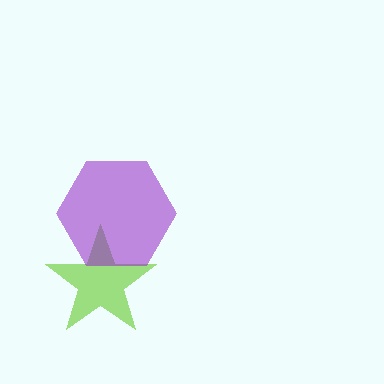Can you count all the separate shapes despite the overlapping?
Yes, there are 2 separate shapes.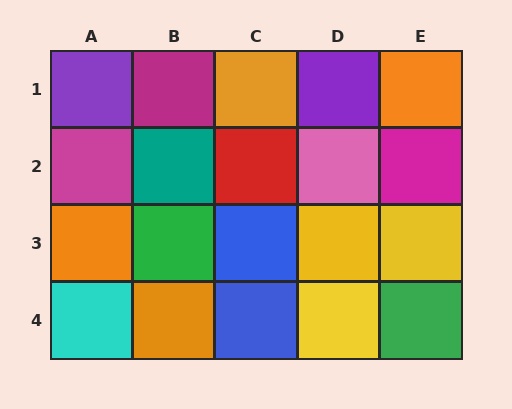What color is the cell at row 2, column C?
Red.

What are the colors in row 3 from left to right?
Orange, green, blue, yellow, yellow.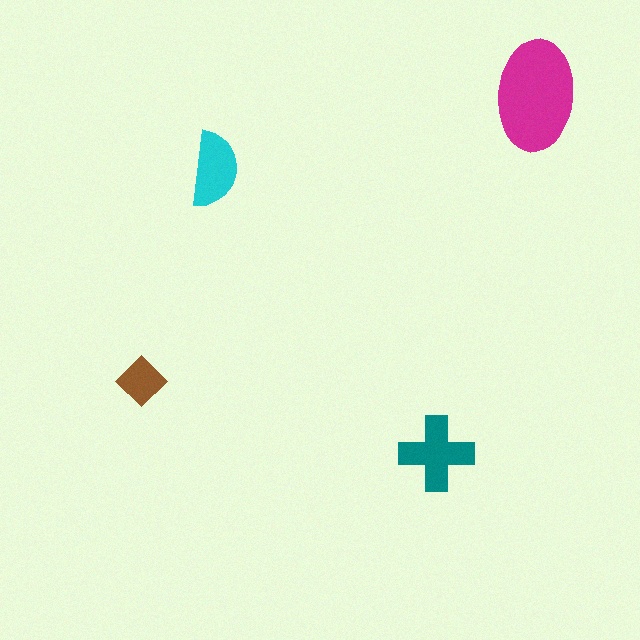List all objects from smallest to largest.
The brown diamond, the cyan semicircle, the teal cross, the magenta ellipse.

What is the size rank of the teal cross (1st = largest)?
2nd.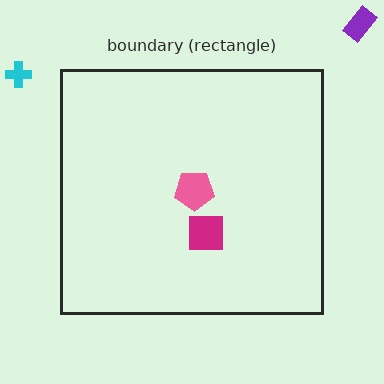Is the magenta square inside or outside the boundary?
Inside.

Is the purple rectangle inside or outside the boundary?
Outside.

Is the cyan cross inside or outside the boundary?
Outside.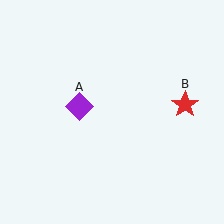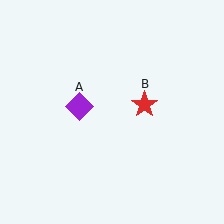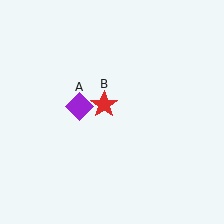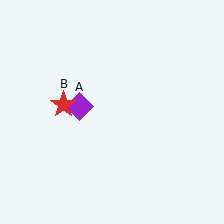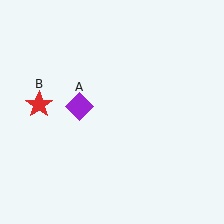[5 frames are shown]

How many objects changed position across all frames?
1 object changed position: red star (object B).